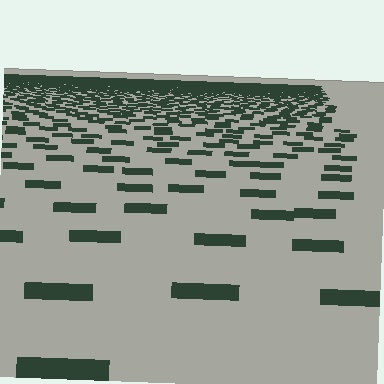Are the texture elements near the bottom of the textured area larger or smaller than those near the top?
Larger. Near the bottom, elements are closer to the viewer and appear at a bigger on-screen size.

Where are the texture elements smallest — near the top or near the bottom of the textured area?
Near the top.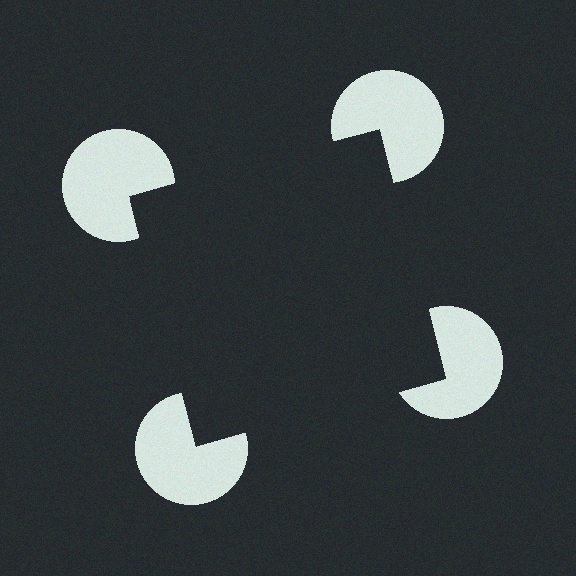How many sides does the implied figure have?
4 sides.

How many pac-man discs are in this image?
There are 4 — one at each vertex of the illusory square.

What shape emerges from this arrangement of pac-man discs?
An illusory square — its edges are inferred from the aligned wedge cuts in the pac-man discs, not physically drawn.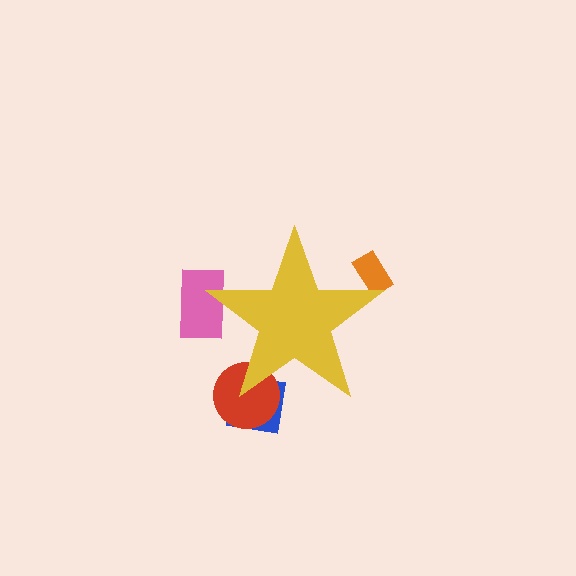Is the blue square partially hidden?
Yes, the blue square is partially hidden behind the yellow star.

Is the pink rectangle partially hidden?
Yes, the pink rectangle is partially hidden behind the yellow star.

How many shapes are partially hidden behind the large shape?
4 shapes are partially hidden.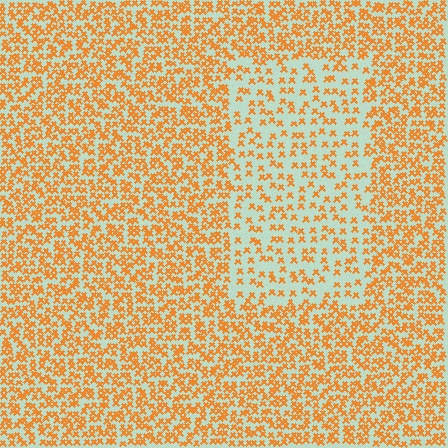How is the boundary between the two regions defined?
The boundary is defined by a change in element density (approximately 2.1x ratio). All elements are the same color, size, and shape.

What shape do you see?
I see a rectangle.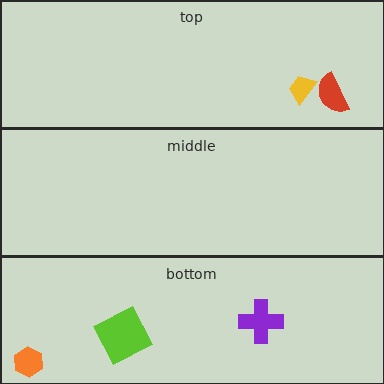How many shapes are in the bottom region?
3.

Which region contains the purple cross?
The bottom region.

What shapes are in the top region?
The red semicircle, the yellow trapezoid.